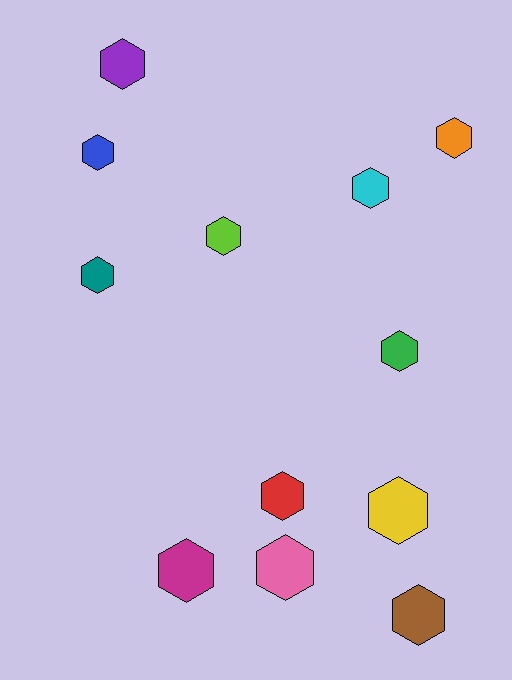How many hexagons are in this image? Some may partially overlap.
There are 12 hexagons.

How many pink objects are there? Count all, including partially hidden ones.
There is 1 pink object.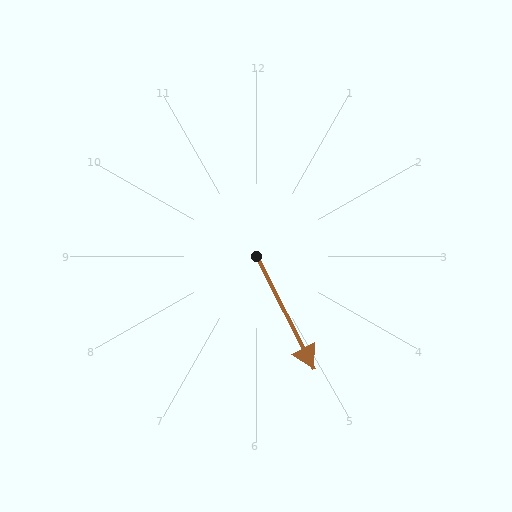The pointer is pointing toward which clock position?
Roughly 5 o'clock.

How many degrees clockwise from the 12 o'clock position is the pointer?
Approximately 153 degrees.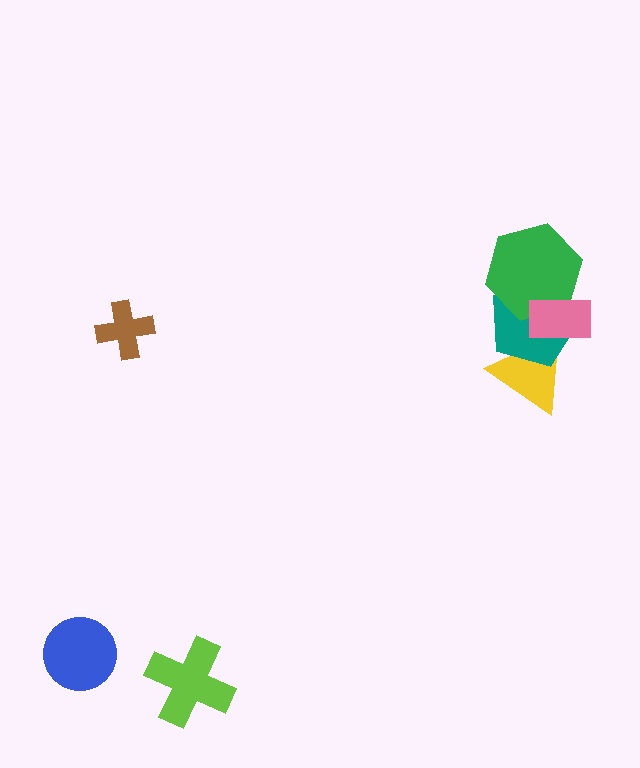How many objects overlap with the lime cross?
0 objects overlap with the lime cross.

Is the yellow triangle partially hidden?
Yes, it is partially covered by another shape.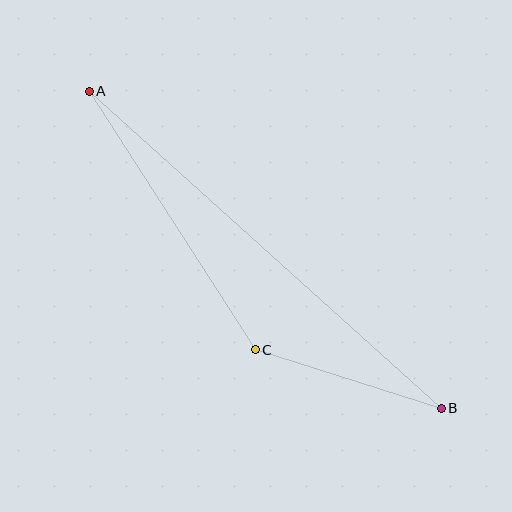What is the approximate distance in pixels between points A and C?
The distance between A and C is approximately 307 pixels.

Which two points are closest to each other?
Points B and C are closest to each other.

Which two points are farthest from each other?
Points A and B are farthest from each other.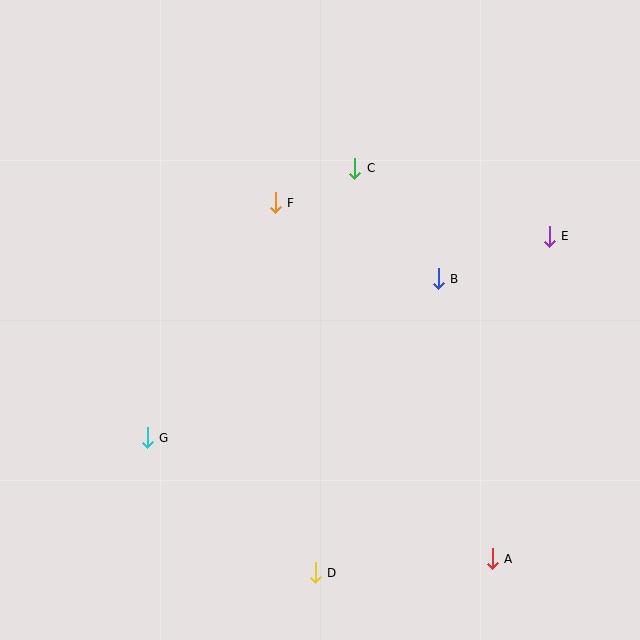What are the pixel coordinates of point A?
Point A is at (492, 559).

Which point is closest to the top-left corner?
Point F is closest to the top-left corner.